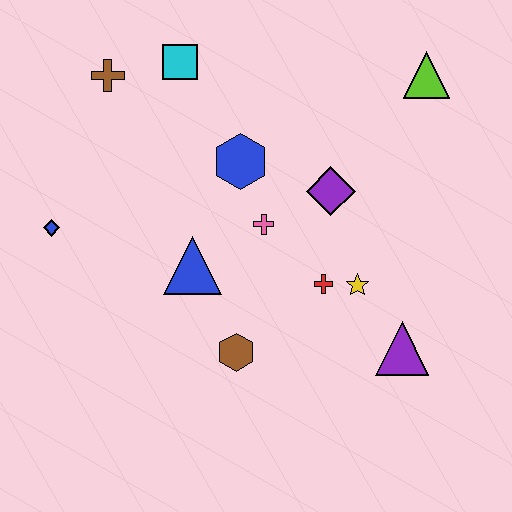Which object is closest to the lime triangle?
The purple diamond is closest to the lime triangle.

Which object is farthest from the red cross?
The brown cross is farthest from the red cross.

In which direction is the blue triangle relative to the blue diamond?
The blue triangle is to the right of the blue diamond.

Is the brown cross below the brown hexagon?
No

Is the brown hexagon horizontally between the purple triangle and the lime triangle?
No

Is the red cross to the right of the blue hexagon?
Yes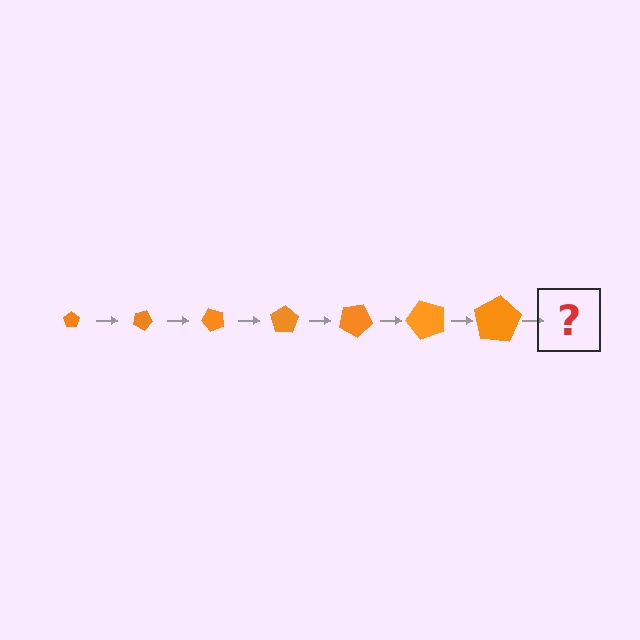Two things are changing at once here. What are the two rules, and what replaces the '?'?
The two rules are that the pentagon grows larger each step and it rotates 25 degrees each step. The '?' should be a pentagon, larger than the previous one and rotated 175 degrees from the start.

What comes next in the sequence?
The next element should be a pentagon, larger than the previous one and rotated 175 degrees from the start.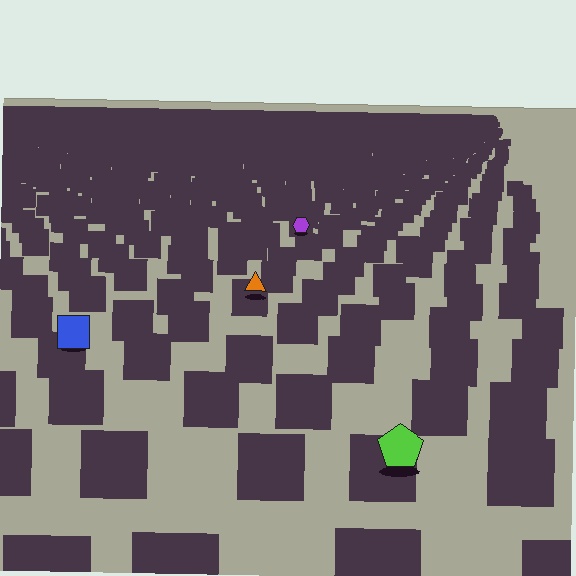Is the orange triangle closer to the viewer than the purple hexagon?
Yes. The orange triangle is closer — you can tell from the texture gradient: the ground texture is coarser near it.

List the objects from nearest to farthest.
From nearest to farthest: the lime pentagon, the blue square, the orange triangle, the purple hexagon.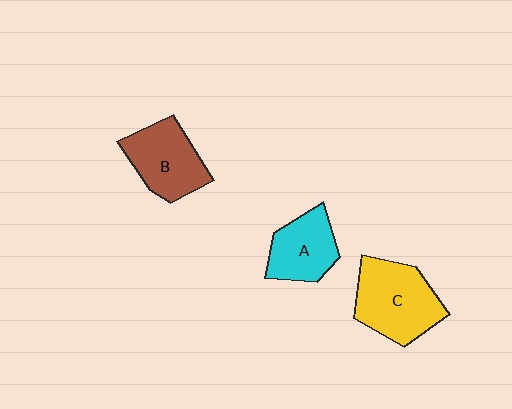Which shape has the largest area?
Shape C (yellow).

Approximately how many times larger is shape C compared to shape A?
Approximately 1.4 times.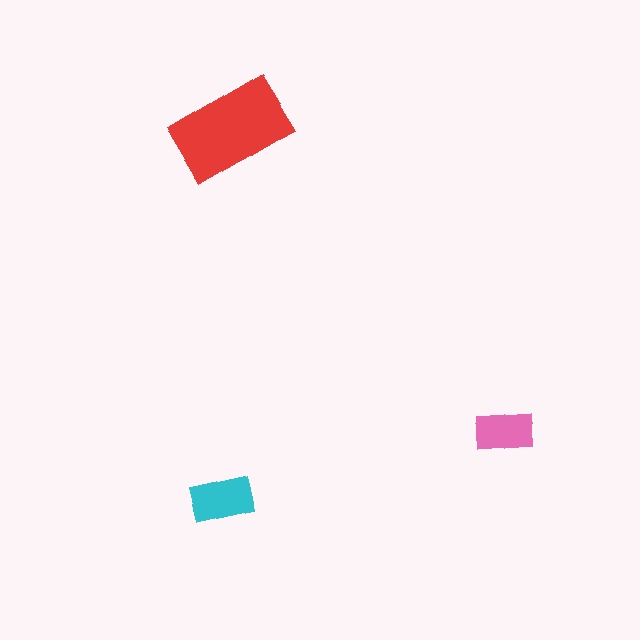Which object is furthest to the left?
The red rectangle is leftmost.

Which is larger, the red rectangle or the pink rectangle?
The red one.